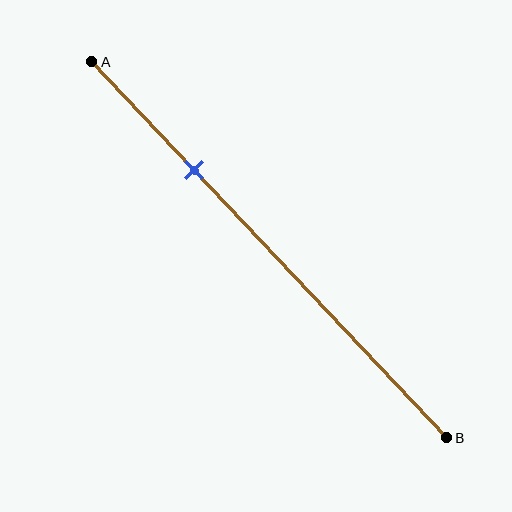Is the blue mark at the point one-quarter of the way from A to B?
No, the mark is at about 30% from A, not at the 25% one-quarter point.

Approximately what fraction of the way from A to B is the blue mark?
The blue mark is approximately 30% of the way from A to B.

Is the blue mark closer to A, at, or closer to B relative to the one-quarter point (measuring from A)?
The blue mark is closer to point B than the one-quarter point of segment AB.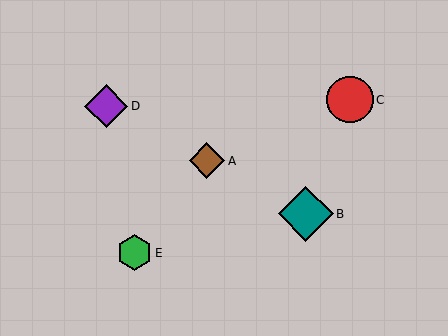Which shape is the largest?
The teal diamond (labeled B) is the largest.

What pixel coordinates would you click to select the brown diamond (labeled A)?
Click at (207, 161) to select the brown diamond A.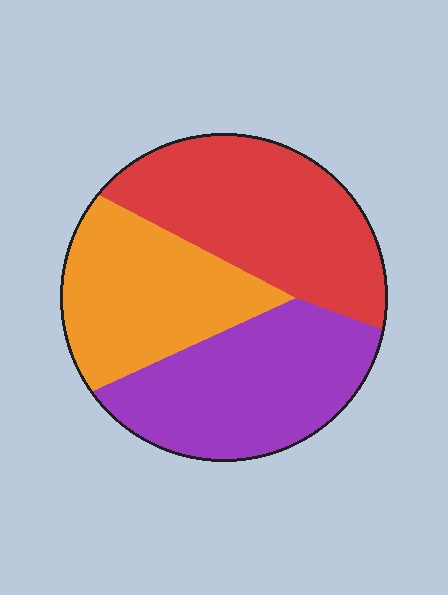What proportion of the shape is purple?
Purple covers 34% of the shape.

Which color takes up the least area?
Orange, at roughly 30%.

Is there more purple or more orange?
Purple.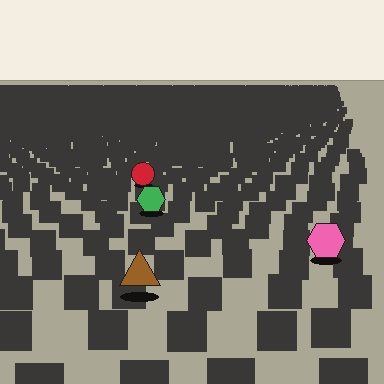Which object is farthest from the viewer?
The red circle is farthest from the viewer. It appears smaller and the ground texture around it is denser.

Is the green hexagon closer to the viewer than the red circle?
Yes. The green hexagon is closer — you can tell from the texture gradient: the ground texture is coarser near it.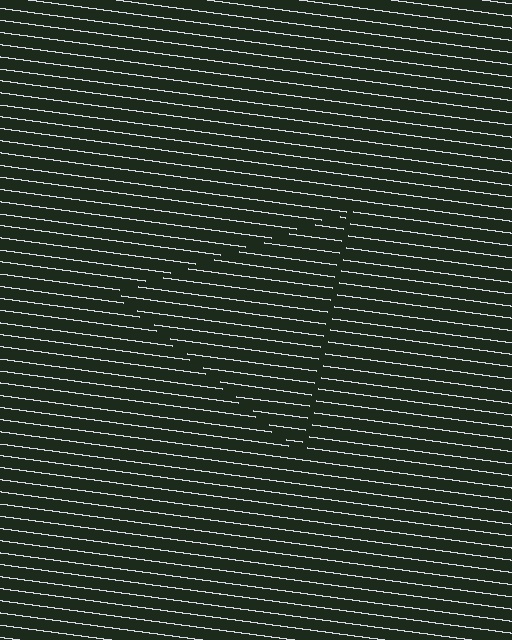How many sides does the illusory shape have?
3 sides — the line-ends trace a triangle.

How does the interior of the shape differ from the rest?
The interior of the shape contains the same grating, shifted by half a period — the contour is defined by the phase discontinuity where line-ends from the inner and outer gratings abut.